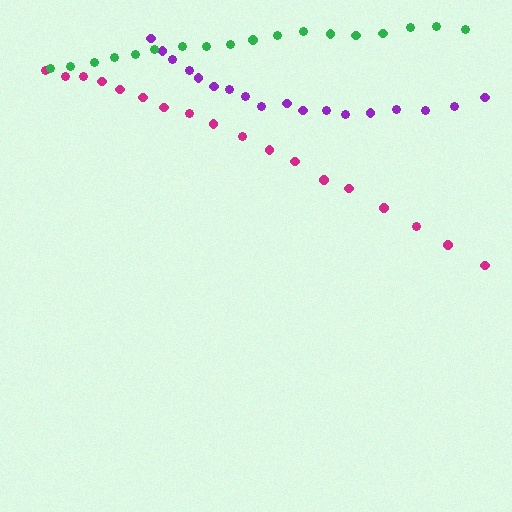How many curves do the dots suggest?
There are 3 distinct paths.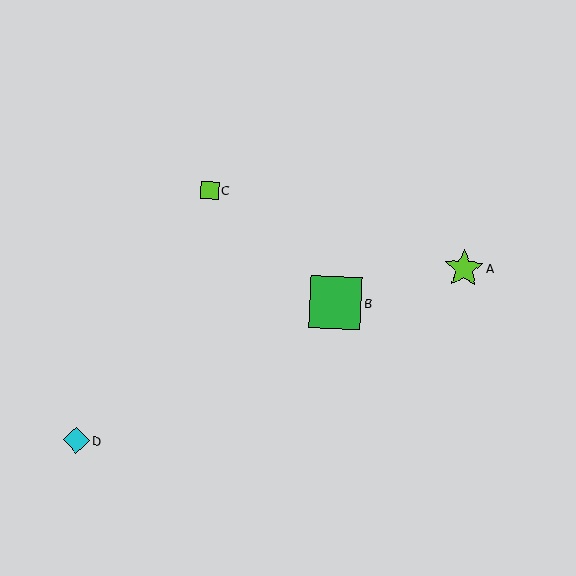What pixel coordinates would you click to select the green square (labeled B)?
Click at (335, 303) to select the green square B.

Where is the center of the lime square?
The center of the lime square is at (210, 190).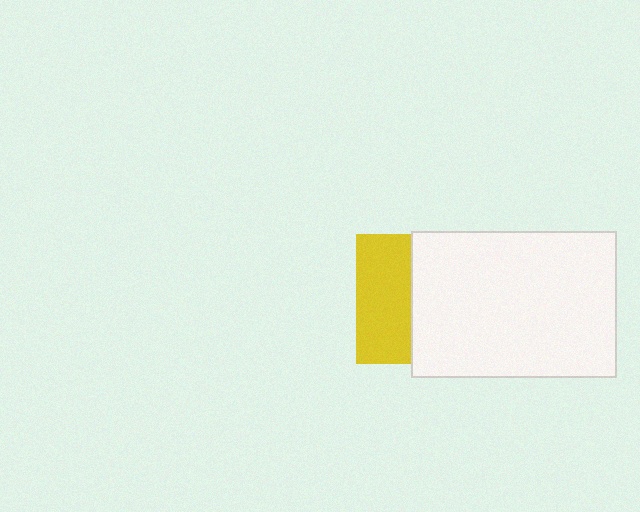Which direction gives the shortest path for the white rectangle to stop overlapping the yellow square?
Moving right gives the shortest separation.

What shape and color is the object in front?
The object in front is a white rectangle.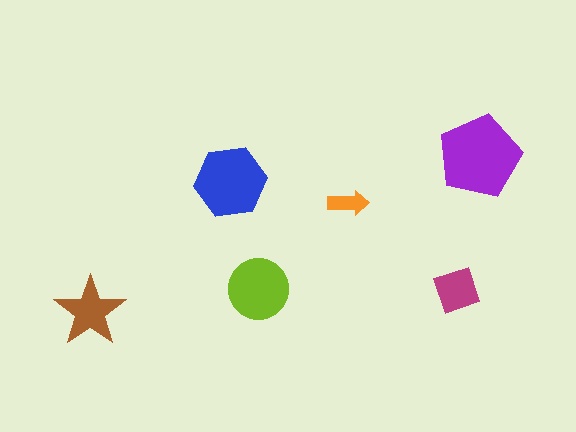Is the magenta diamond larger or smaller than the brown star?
Smaller.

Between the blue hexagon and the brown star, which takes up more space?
The blue hexagon.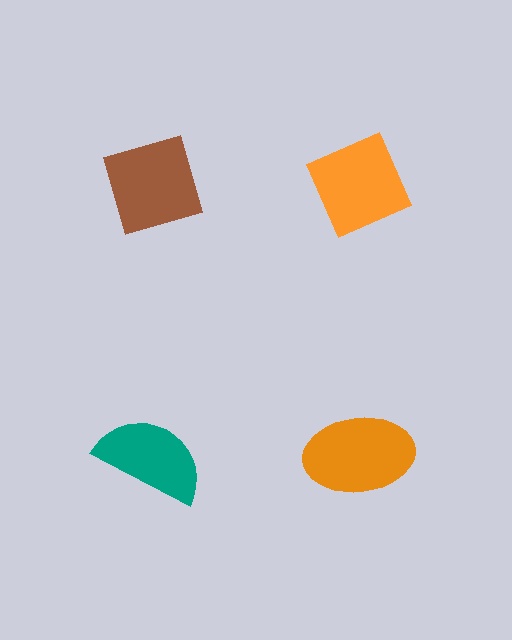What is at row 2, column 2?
An orange ellipse.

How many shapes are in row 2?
2 shapes.